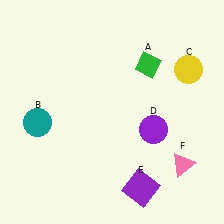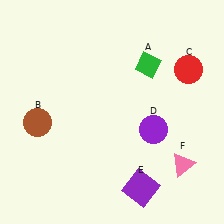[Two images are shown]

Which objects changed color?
B changed from teal to brown. C changed from yellow to red.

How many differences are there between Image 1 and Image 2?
There are 2 differences between the two images.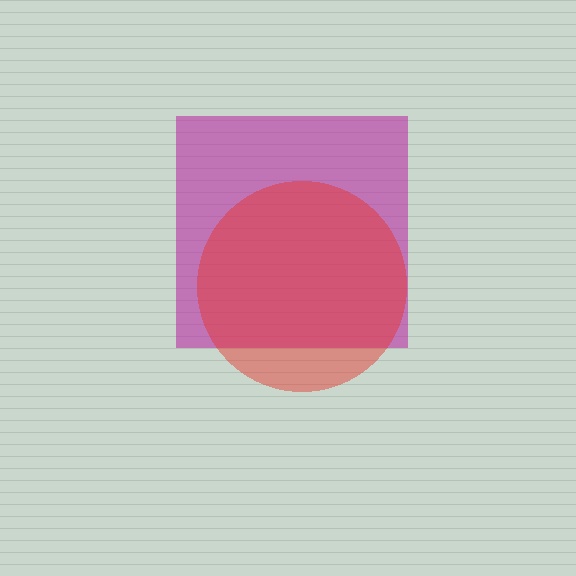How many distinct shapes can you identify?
There are 2 distinct shapes: a magenta square, a red circle.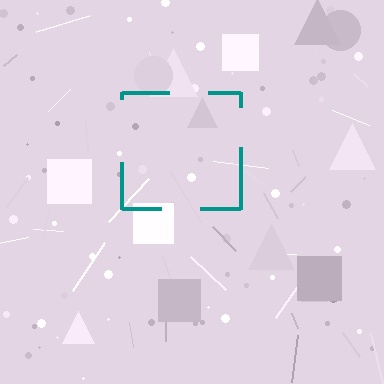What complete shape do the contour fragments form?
The contour fragments form a square.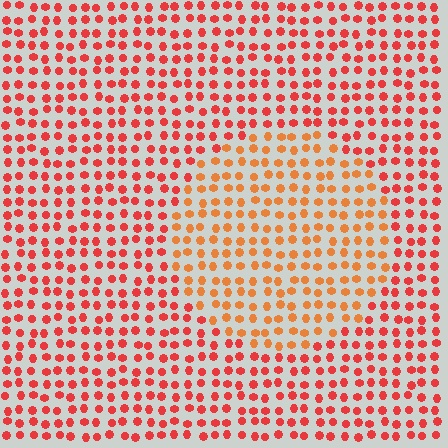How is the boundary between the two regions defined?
The boundary is defined purely by a slight shift in hue (about 26 degrees). Spacing, size, and orientation are identical on both sides.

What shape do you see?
I see a circle.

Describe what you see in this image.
The image is filled with small red elements in a uniform arrangement. A circle-shaped region is visible where the elements are tinted to a slightly different hue, forming a subtle color boundary.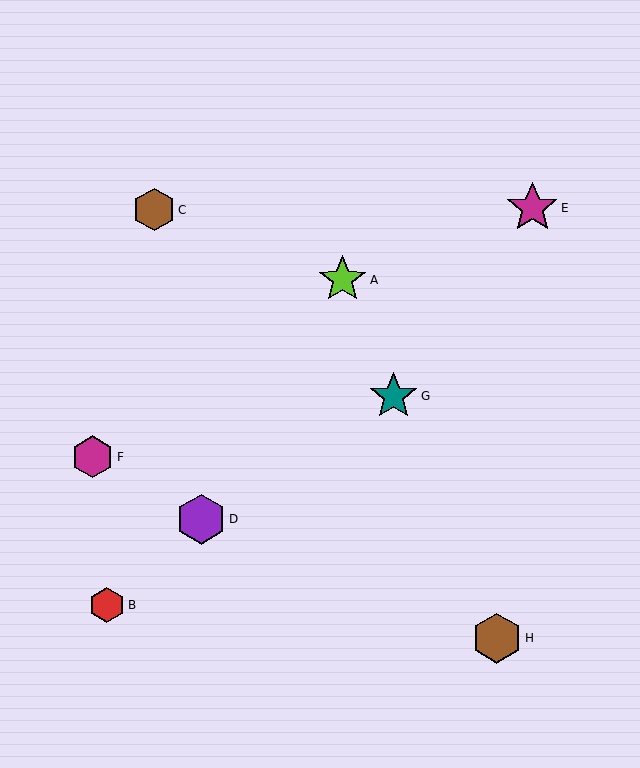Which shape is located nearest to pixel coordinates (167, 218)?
The brown hexagon (labeled C) at (154, 210) is nearest to that location.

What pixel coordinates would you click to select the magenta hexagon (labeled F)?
Click at (93, 457) to select the magenta hexagon F.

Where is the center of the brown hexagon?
The center of the brown hexagon is at (154, 210).